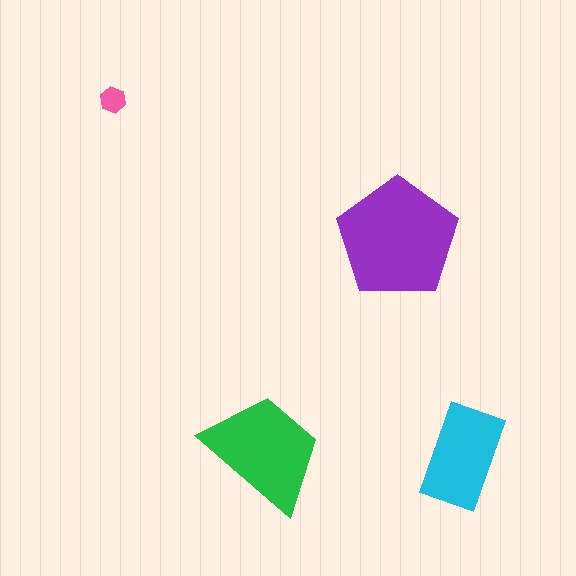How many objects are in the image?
There are 4 objects in the image.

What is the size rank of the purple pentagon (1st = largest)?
1st.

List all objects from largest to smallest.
The purple pentagon, the green trapezoid, the cyan rectangle, the pink hexagon.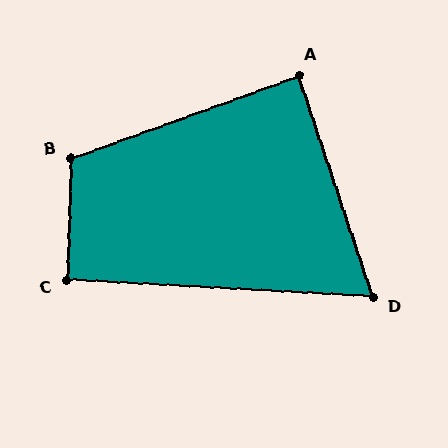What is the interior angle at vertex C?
Approximately 91 degrees (approximately right).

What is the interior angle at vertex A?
Approximately 89 degrees (approximately right).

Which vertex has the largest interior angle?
B, at approximately 112 degrees.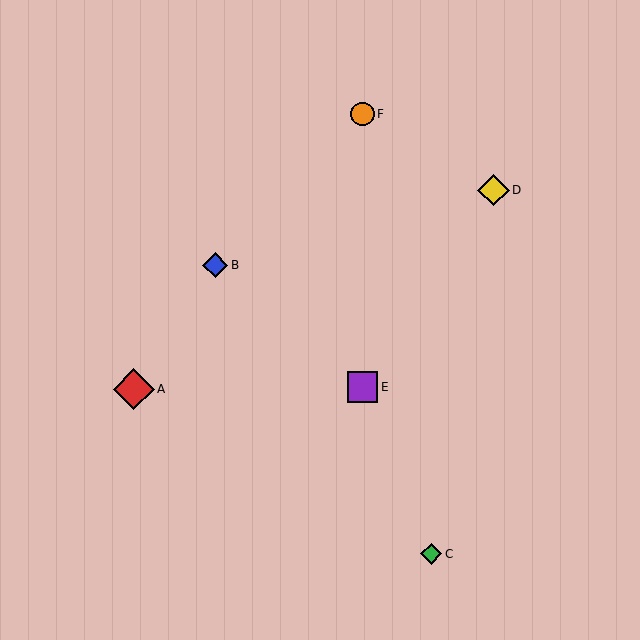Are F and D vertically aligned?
No, F is at x≈362 and D is at x≈494.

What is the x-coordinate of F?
Object F is at x≈362.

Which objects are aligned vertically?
Objects E, F are aligned vertically.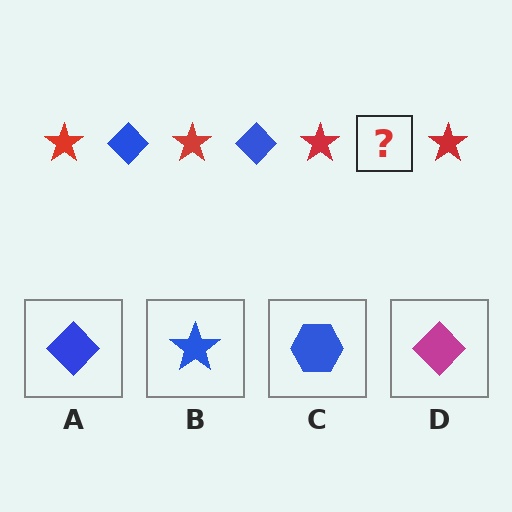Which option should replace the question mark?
Option A.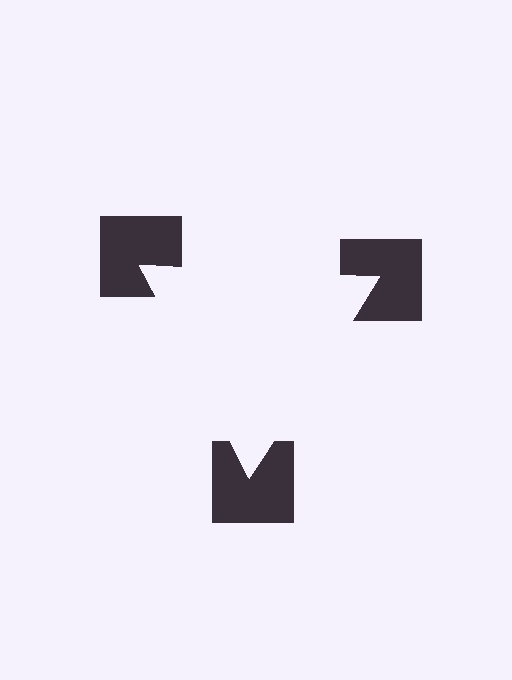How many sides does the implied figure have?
3 sides.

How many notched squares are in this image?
There are 3 — one at each vertex of the illusory triangle.